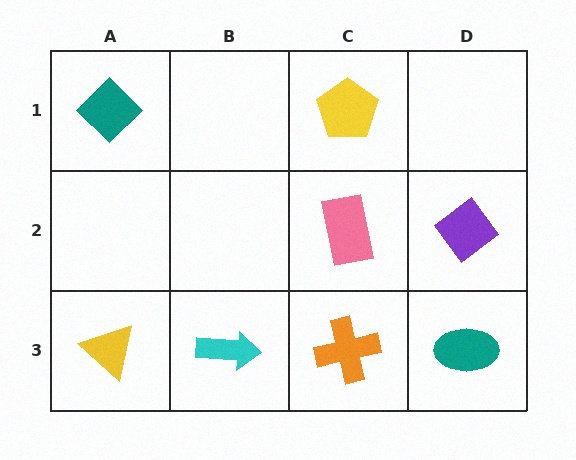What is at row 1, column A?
A teal diamond.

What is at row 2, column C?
A pink rectangle.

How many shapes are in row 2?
2 shapes.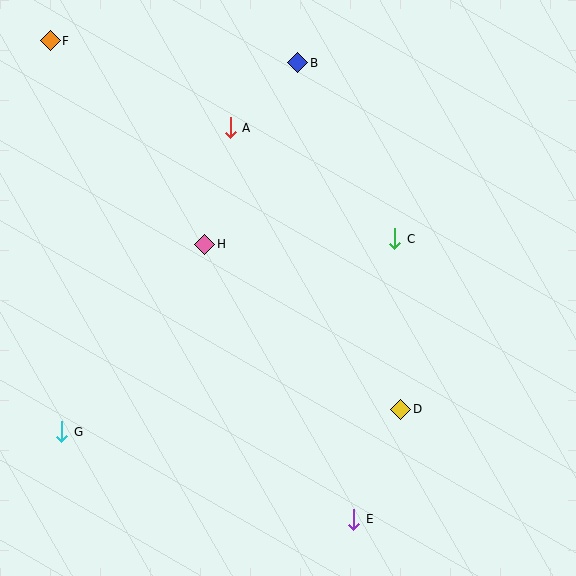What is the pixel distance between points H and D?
The distance between H and D is 256 pixels.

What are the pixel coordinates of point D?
Point D is at (401, 409).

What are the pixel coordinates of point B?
Point B is at (298, 63).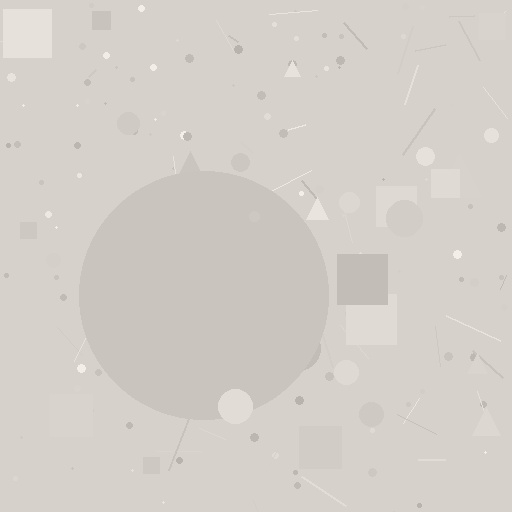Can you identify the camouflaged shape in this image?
The camouflaged shape is a circle.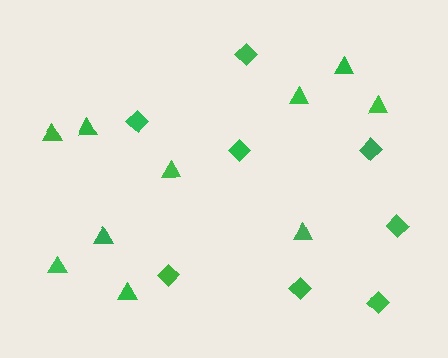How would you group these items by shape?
There are 2 groups: one group of diamonds (8) and one group of triangles (10).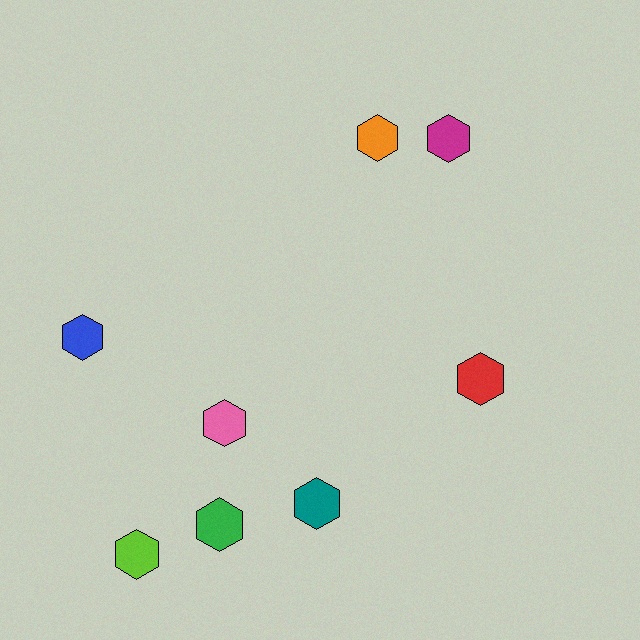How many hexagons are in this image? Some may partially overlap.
There are 8 hexagons.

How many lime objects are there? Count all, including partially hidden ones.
There is 1 lime object.